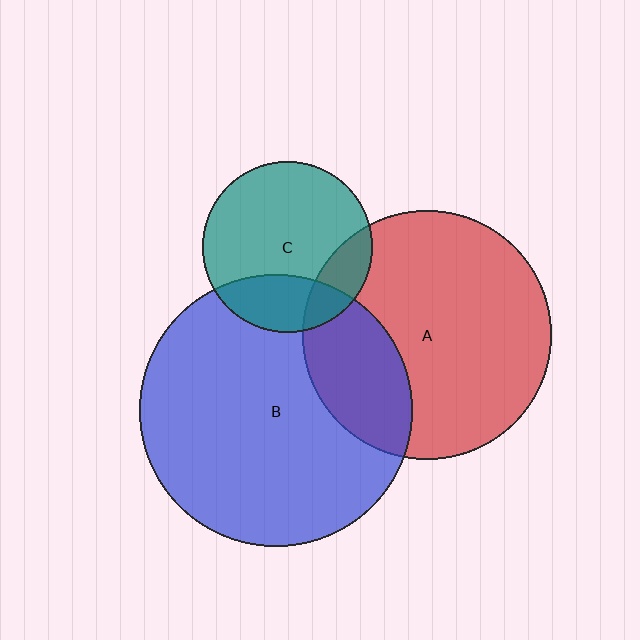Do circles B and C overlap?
Yes.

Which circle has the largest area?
Circle B (blue).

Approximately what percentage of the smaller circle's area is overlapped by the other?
Approximately 25%.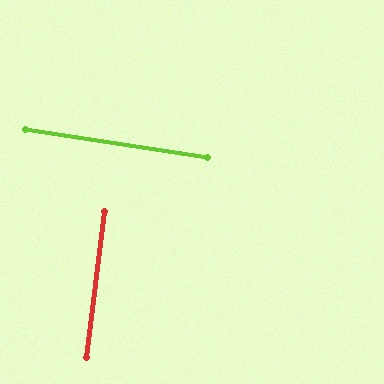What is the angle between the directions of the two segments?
Approximately 88 degrees.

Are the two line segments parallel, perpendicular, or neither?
Perpendicular — they meet at approximately 88°.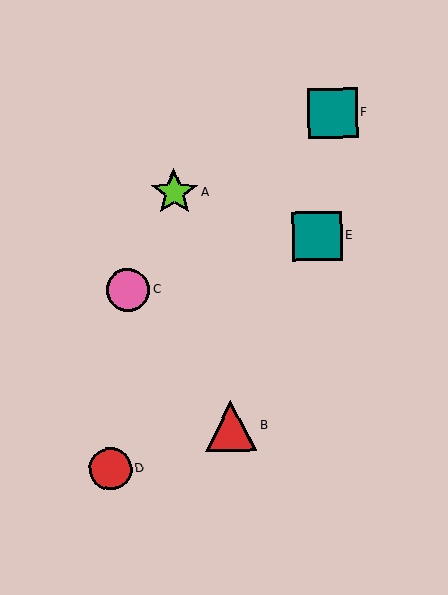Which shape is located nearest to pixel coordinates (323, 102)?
The teal square (labeled F) at (333, 113) is nearest to that location.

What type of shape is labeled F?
Shape F is a teal square.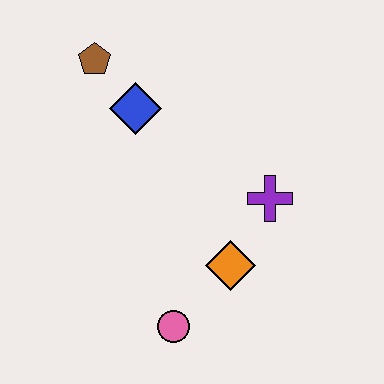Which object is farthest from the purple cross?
The brown pentagon is farthest from the purple cross.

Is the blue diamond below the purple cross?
No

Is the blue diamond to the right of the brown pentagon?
Yes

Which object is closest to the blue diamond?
The brown pentagon is closest to the blue diamond.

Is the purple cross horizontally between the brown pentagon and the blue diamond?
No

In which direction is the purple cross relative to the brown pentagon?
The purple cross is to the right of the brown pentagon.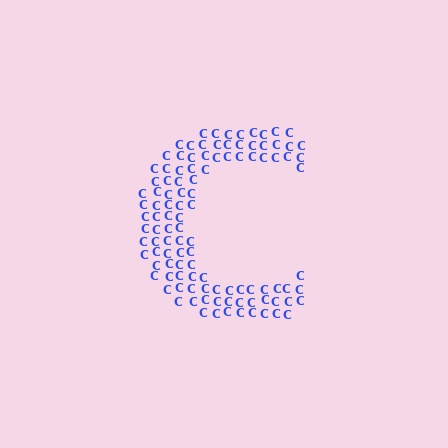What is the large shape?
The large shape is the letter C.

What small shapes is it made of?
It is made of small letter C's.